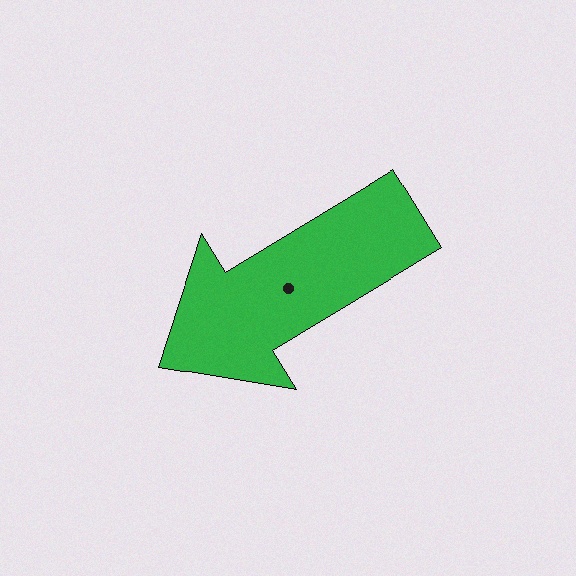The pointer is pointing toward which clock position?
Roughly 8 o'clock.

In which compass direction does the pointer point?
Southwest.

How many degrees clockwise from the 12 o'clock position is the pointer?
Approximately 239 degrees.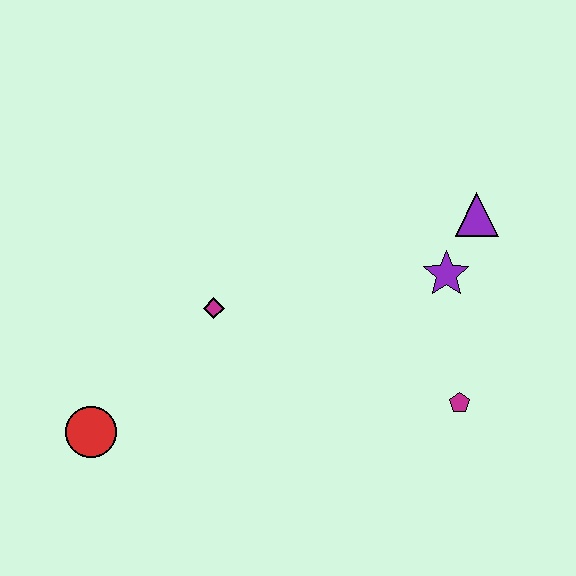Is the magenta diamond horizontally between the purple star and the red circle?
Yes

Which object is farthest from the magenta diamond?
The purple triangle is farthest from the magenta diamond.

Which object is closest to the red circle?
The magenta diamond is closest to the red circle.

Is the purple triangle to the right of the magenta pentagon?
Yes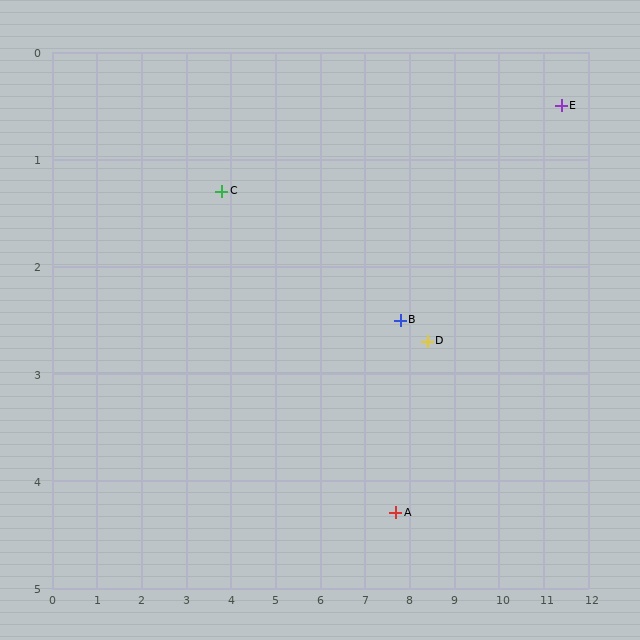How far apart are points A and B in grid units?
Points A and B are about 1.8 grid units apart.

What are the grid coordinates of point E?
Point E is at approximately (11.4, 0.5).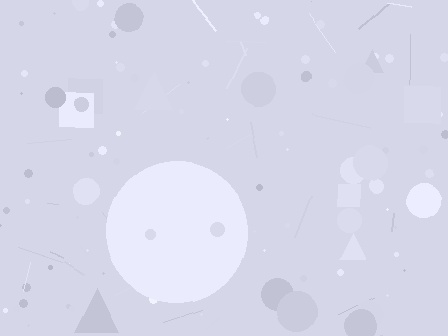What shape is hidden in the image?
A circle is hidden in the image.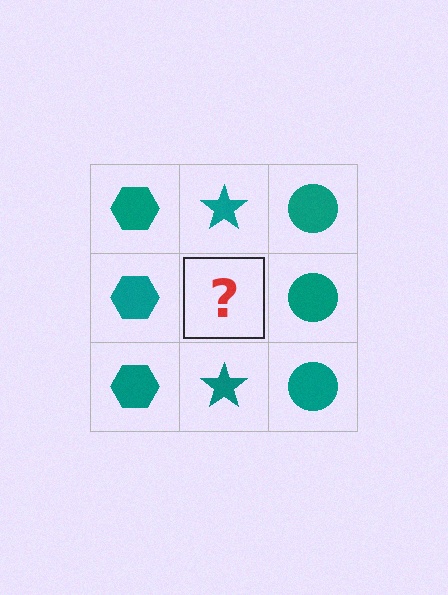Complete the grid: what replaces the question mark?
The question mark should be replaced with a teal star.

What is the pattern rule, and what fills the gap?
The rule is that each column has a consistent shape. The gap should be filled with a teal star.